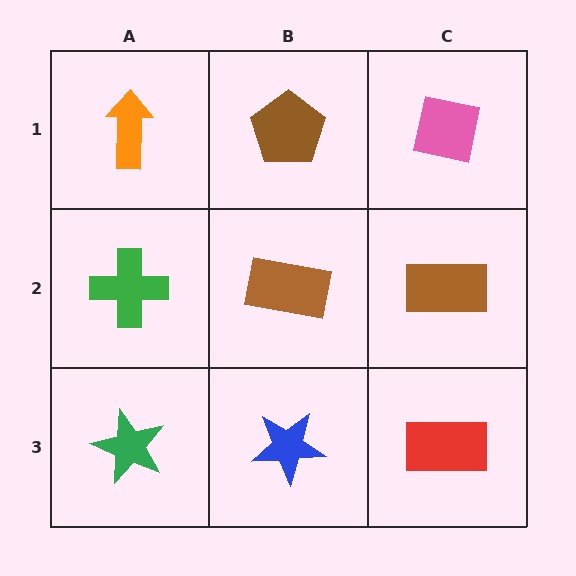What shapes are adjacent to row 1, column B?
A brown rectangle (row 2, column B), an orange arrow (row 1, column A), a pink square (row 1, column C).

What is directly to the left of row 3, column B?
A green star.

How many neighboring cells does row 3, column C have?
2.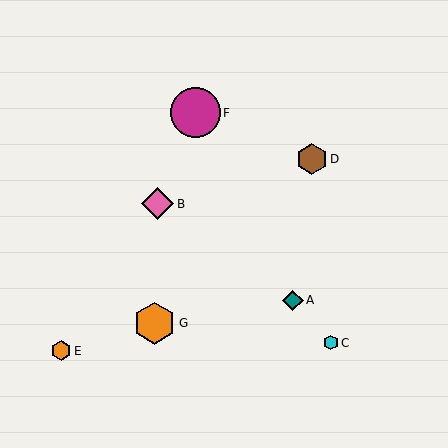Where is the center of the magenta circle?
The center of the magenta circle is at (195, 113).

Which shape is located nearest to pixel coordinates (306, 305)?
The teal diamond (labeled A) at (293, 300) is nearest to that location.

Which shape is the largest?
The magenta circle (labeled F) is the largest.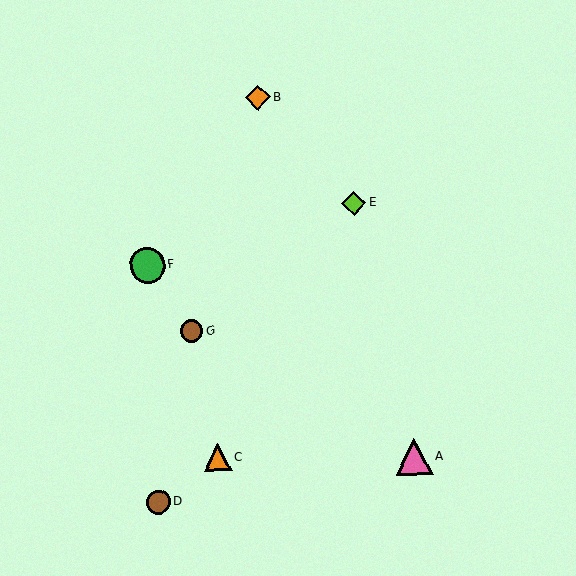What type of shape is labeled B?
Shape B is an orange diamond.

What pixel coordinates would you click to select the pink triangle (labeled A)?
Click at (414, 457) to select the pink triangle A.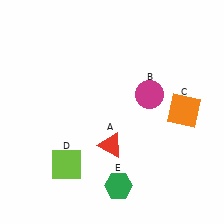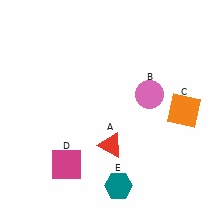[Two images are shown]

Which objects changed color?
B changed from magenta to pink. D changed from lime to magenta. E changed from green to teal.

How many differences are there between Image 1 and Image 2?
There are 3 differences between the two images.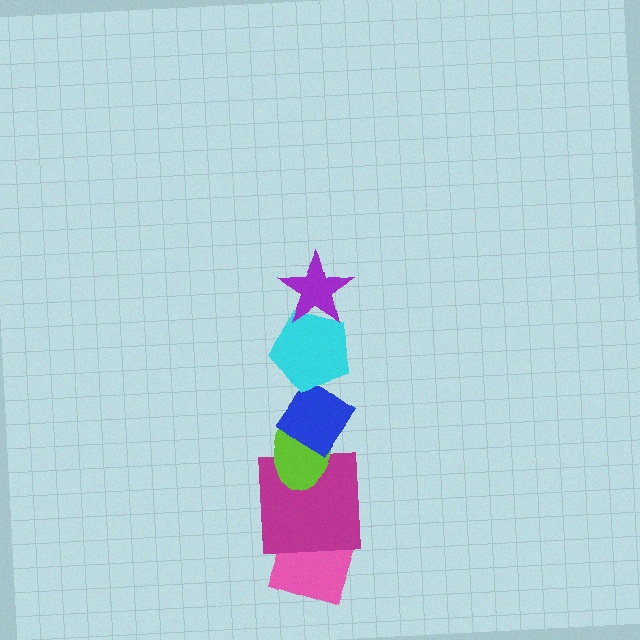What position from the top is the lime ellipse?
The lime ellipse is 4th from the top.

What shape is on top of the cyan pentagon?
The purple star is on top of the cyan pentagon.